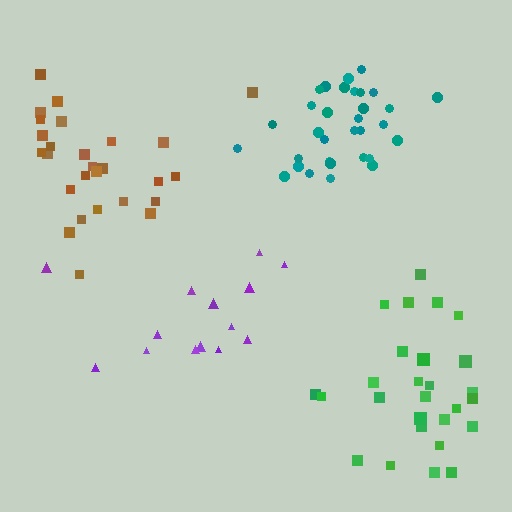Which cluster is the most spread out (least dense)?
Purple.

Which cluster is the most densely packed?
Teal.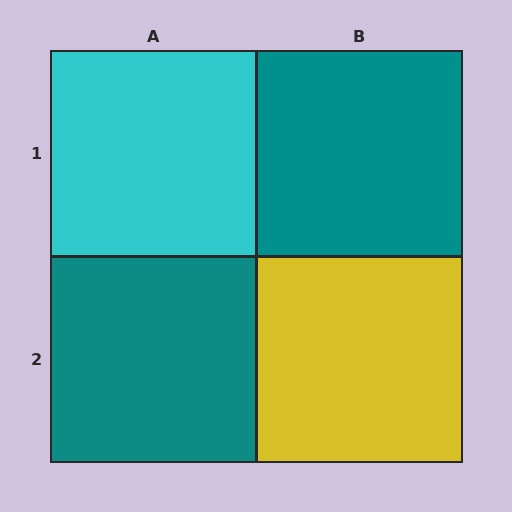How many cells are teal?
2 cells are teal.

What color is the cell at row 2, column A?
Teal.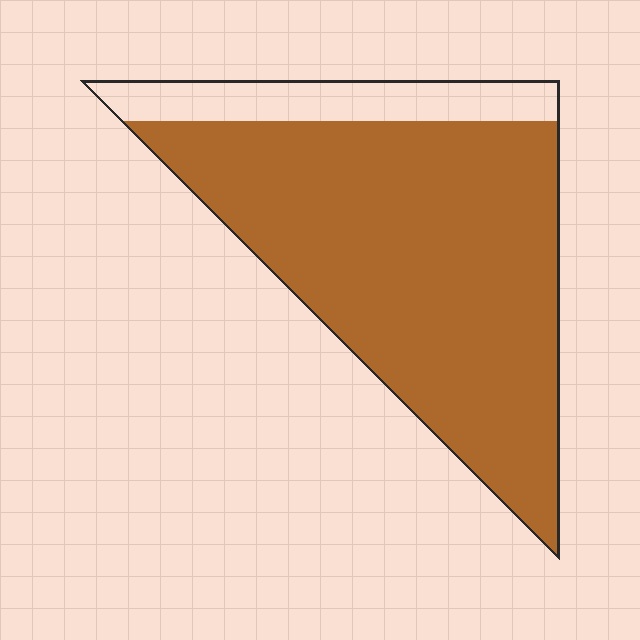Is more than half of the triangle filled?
Yes.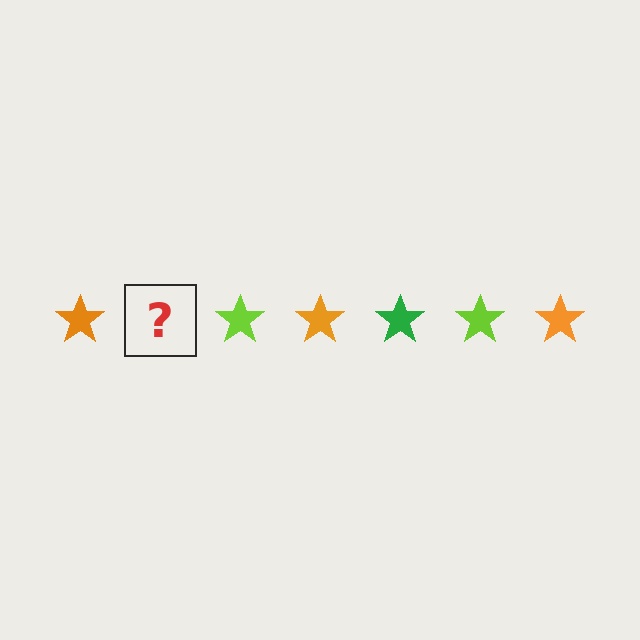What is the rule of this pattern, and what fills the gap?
The rule is that the pattern cycles through orange, green, lime stars. The gap should be filled with a green star.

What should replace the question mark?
The question mark should be replaced with a green star.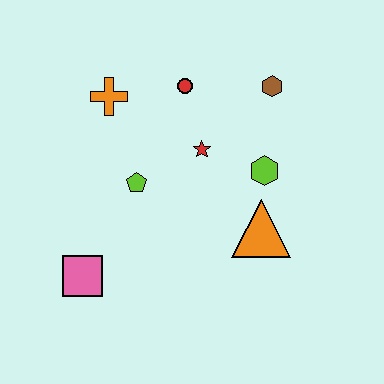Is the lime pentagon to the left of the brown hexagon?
Yes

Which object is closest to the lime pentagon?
The red star is closest to the lime pentagon.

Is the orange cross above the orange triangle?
Yes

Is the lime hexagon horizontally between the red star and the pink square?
No